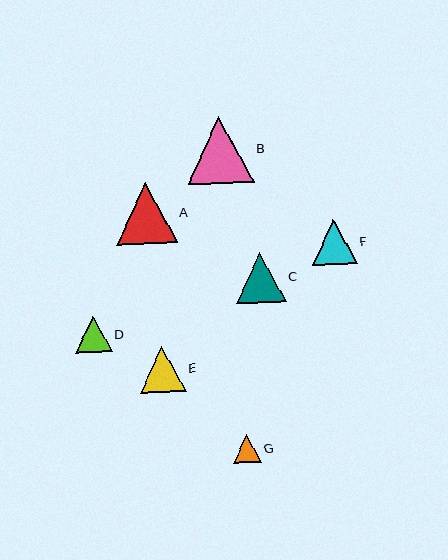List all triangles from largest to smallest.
From largest to smallest: B, A, C, E, F, D, G.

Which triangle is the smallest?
Triangle G is the smallest with a size of approximately 28 pixels.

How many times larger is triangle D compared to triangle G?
Triangle D is approximately 1.3 times the size of triangle G.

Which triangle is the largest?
Triangle B is the largest with a size of approximately 66 pixels.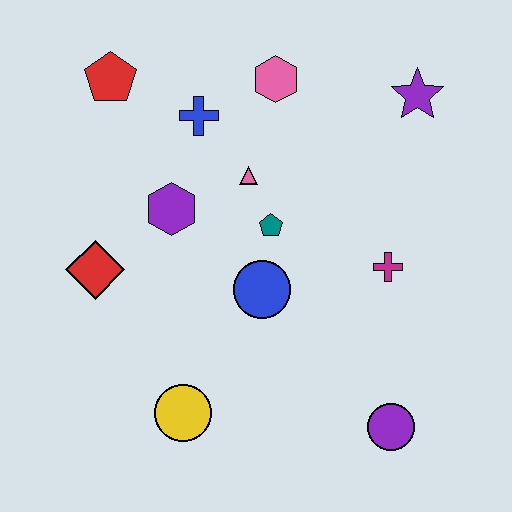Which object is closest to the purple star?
The pink hexagon is closest to the purple star.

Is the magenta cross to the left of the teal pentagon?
No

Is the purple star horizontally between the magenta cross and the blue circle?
No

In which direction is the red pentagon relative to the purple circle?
The red pentagon is above the purple circle.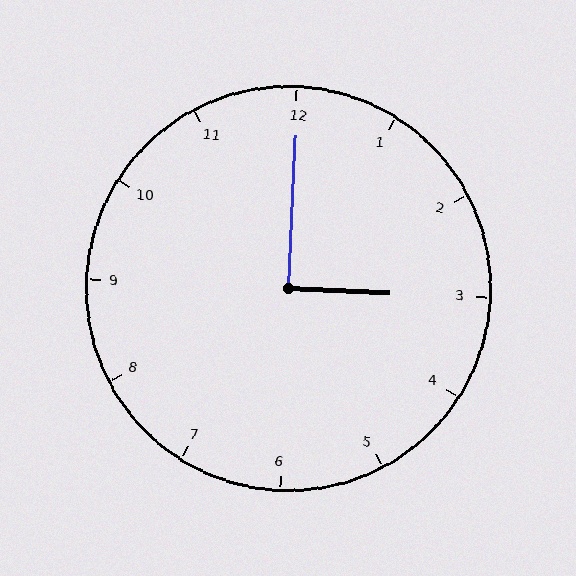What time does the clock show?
3:00.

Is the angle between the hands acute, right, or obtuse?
It is right.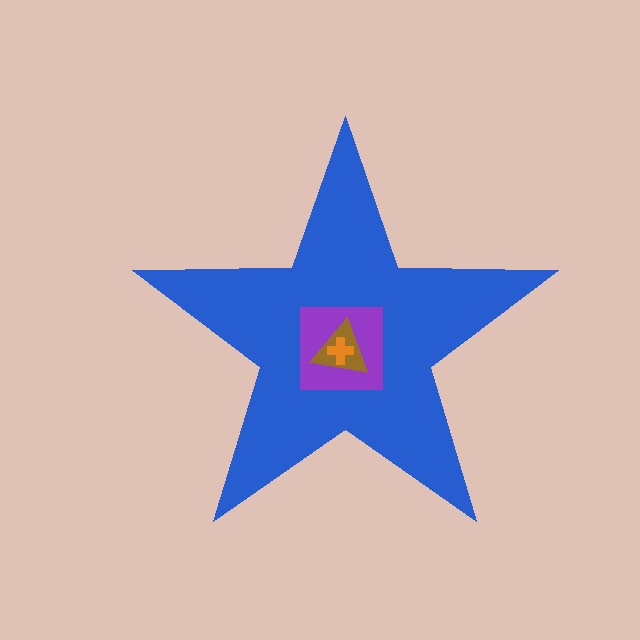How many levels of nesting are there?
4.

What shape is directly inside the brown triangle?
The orange cross.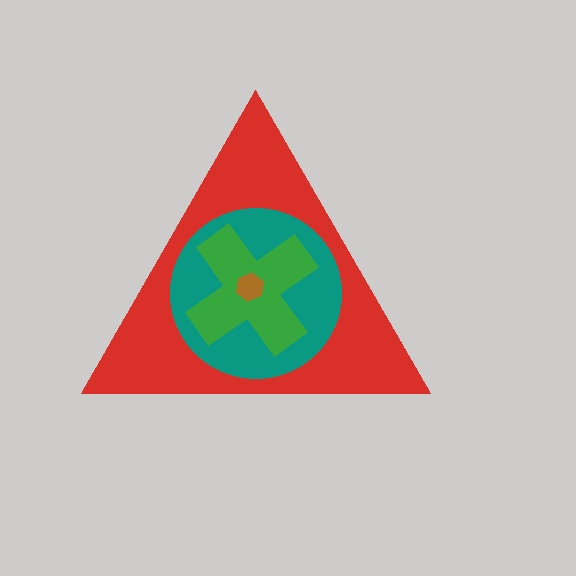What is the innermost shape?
The brown hexagon.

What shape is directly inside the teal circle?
The green cross.